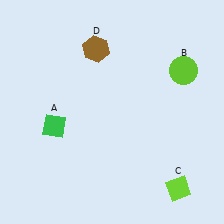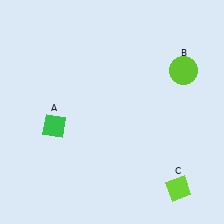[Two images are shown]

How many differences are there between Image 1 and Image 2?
There is 1 difference between the two images.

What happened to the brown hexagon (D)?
The brown hexagon (D) was removed in Image 2. It was in the top-left area of Image 1.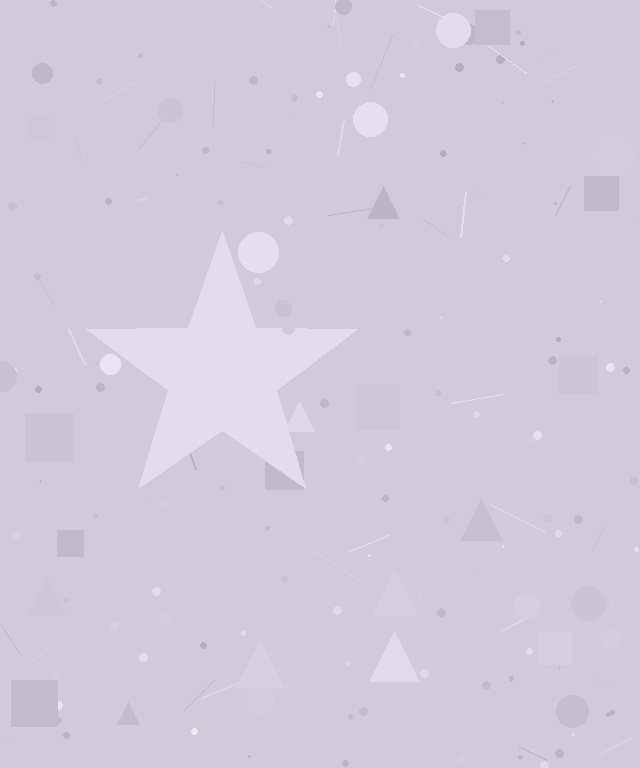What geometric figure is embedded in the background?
A star is embedded in the background.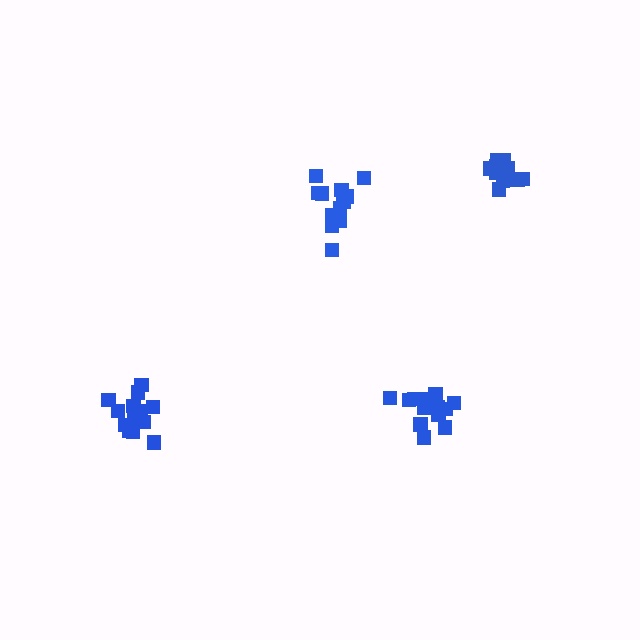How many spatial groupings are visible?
There are 4 spatial groupings.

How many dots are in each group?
Group 1: 14 dots, Group 2: 12 dots, Group 3: 14 dots, Group 4: 12 dots (52 total).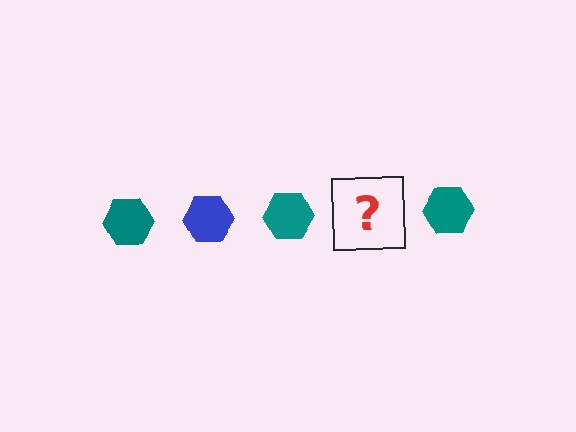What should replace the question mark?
The question mark should be replaced with a blue hexagon.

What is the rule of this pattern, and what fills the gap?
The rule is that the pattern cycles through teal, blue hexagons. The gap should be filled with a blue hexagon.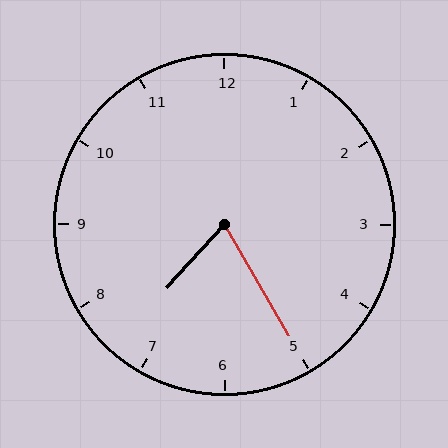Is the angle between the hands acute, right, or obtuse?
It is acute.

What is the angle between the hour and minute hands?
Approximately 72 degrees.